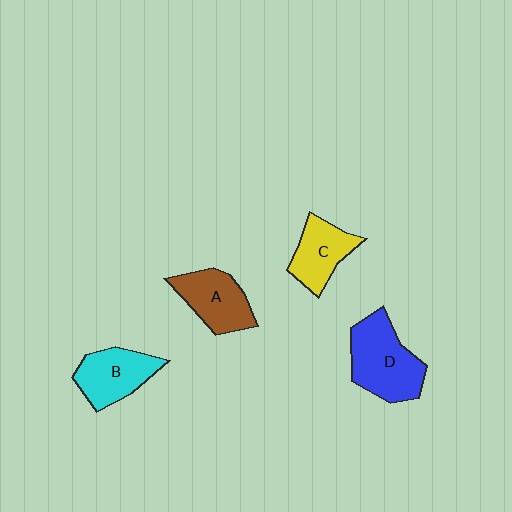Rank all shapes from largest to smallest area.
From largest to smallest: D (blue), B (cyan), A (brown), C (yellow).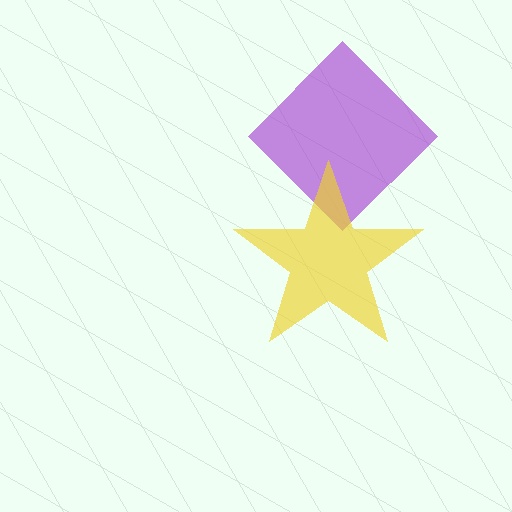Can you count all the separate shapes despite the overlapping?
Yes, there are 2 separate shapes.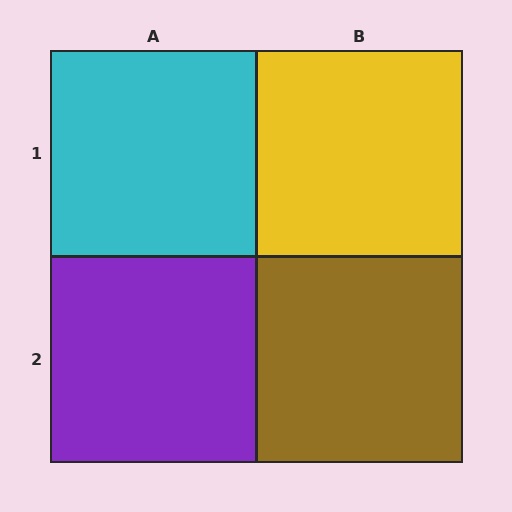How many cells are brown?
1 cell is brown.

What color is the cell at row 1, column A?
Cyan.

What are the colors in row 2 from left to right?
Purple, brown.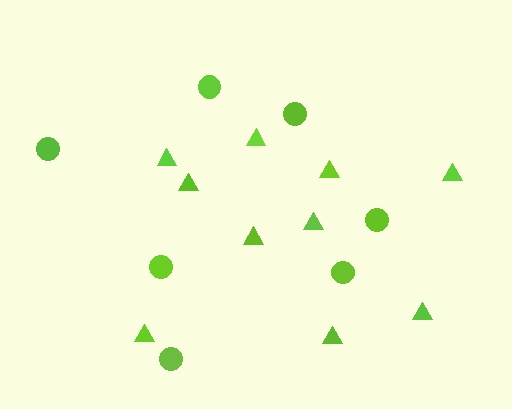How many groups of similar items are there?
There are 2 groups: one group of circles (7) and one group of triangles (10).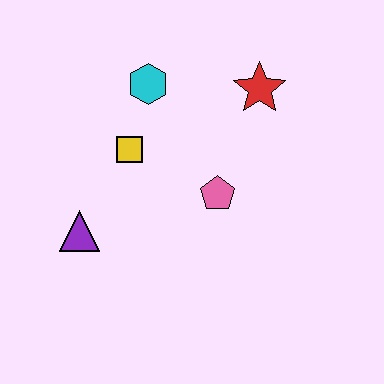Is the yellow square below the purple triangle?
No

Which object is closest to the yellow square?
The cyan hexagon is closest to the yellow square.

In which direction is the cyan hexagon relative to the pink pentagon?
The cyan hexagon is above the pink pentagon.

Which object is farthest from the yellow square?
The red star is farthest from the yellow square.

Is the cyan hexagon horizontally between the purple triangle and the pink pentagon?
Yes